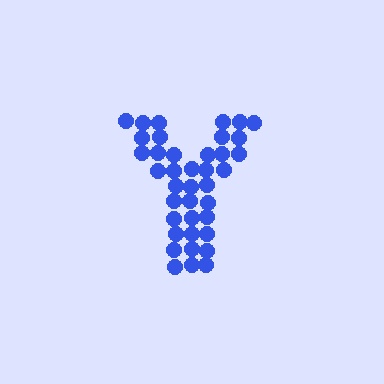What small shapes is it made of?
It is made of small circles.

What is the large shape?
The large shape is the letter Y.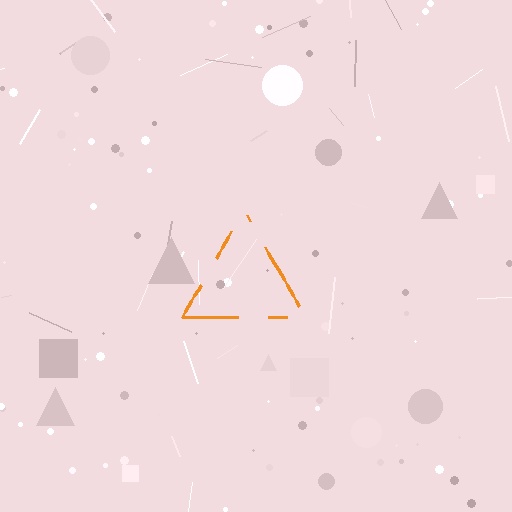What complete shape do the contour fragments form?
The contour fragments form a triangle.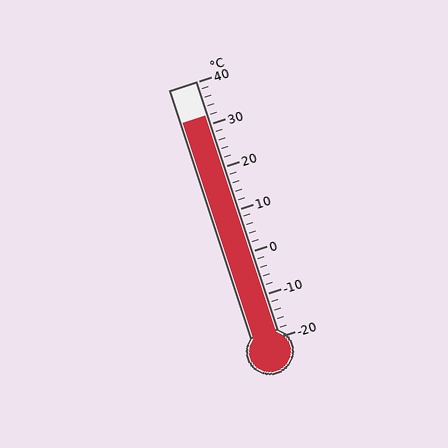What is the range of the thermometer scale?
The thermometer scale ranges from -20°C to 40°C.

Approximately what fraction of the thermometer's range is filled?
The thermometer is filled to approximately 85% of its range.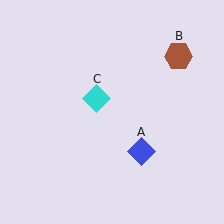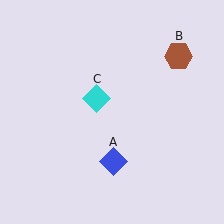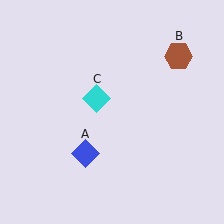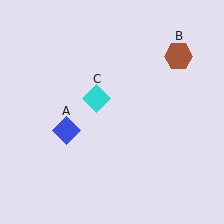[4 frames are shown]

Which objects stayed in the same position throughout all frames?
Brown hexagon (object B) and cyan diamond (object C) remained stationary.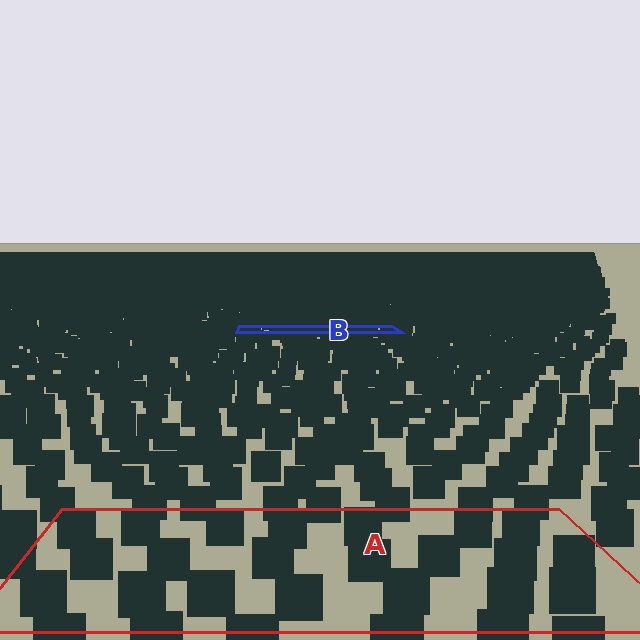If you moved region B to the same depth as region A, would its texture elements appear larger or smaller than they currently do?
They would appear larger. At a closer depth, the same texture elements are projected at a bigger on-screen size.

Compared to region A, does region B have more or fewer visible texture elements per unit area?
Region B has more texture elements per unit area — they are packed more densely because it is farther away.